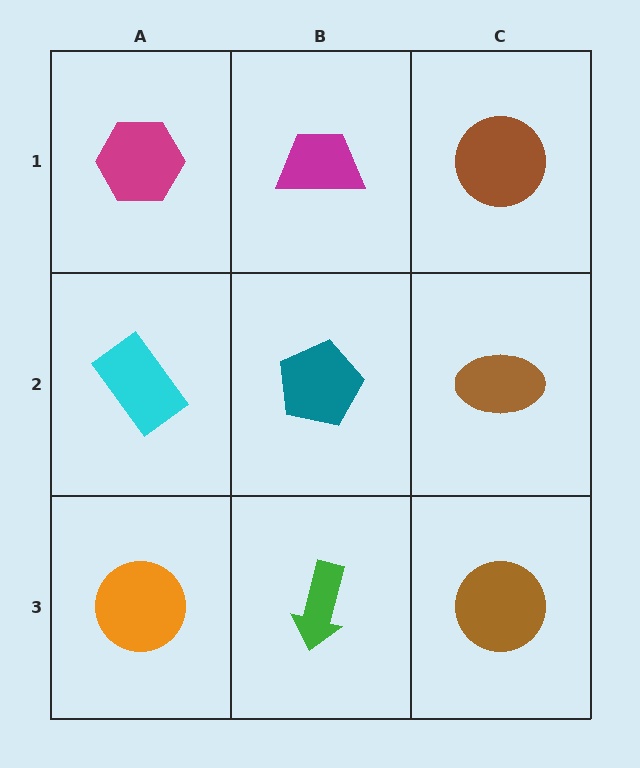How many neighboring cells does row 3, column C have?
2.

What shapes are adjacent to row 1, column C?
A brown ellipse (row 2, column C), a magenta trapezoid (row 1, column B).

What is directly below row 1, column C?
A brown ellipse.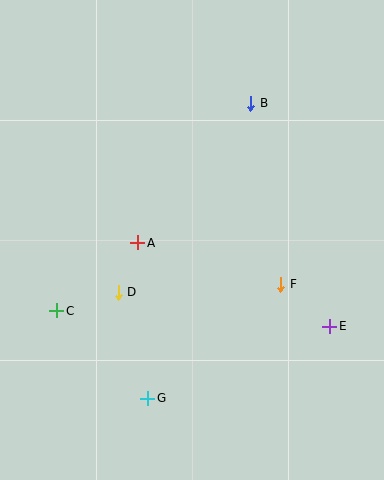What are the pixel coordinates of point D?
Point D is at (118, 292).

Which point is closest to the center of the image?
Point A at (138, 243) is closest to the center.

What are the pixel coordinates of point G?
Point G is at (148, 398).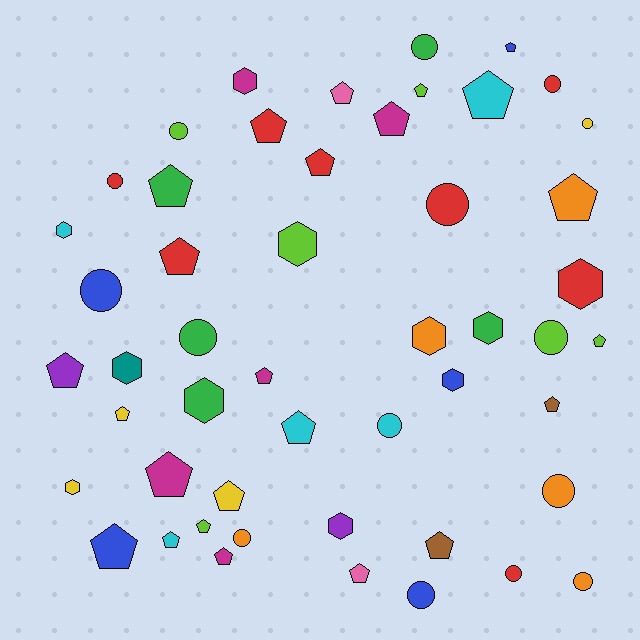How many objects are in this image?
There are 50 objects.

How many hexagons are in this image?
There are 11 hexagons.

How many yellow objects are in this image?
There are 4 yellow objects.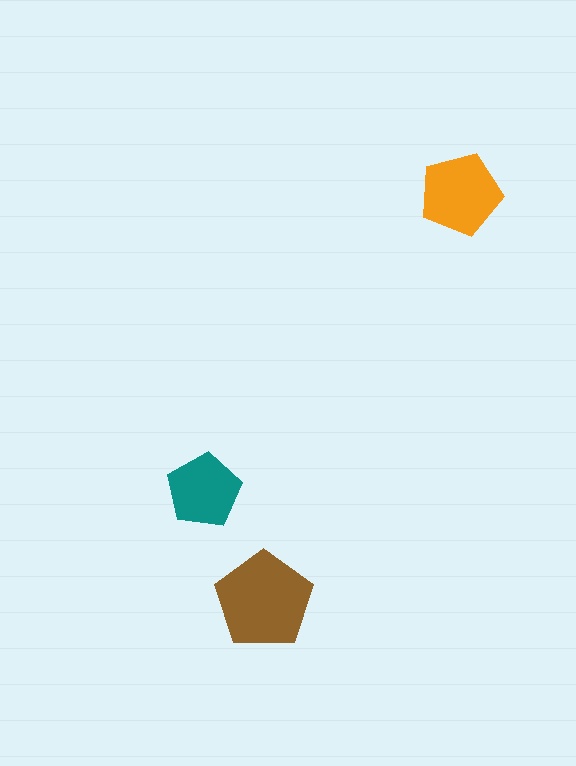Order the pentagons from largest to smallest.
the brown one, the orange one, the teal one.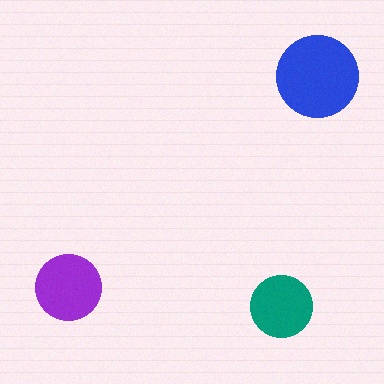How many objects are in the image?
There are 3 objects in the image.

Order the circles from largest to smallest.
the blue one, the purple one, the teal one.